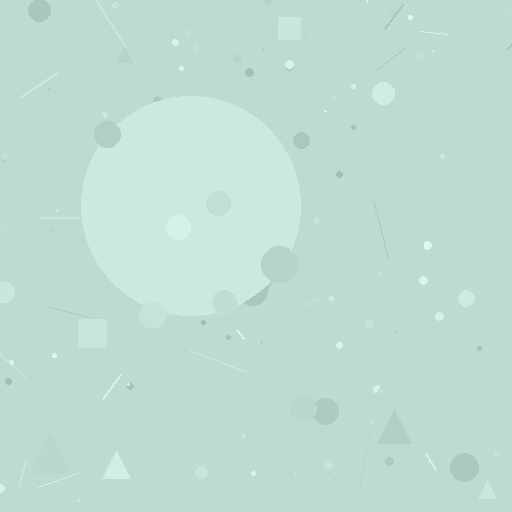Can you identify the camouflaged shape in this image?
The camouflaged shape is a circle.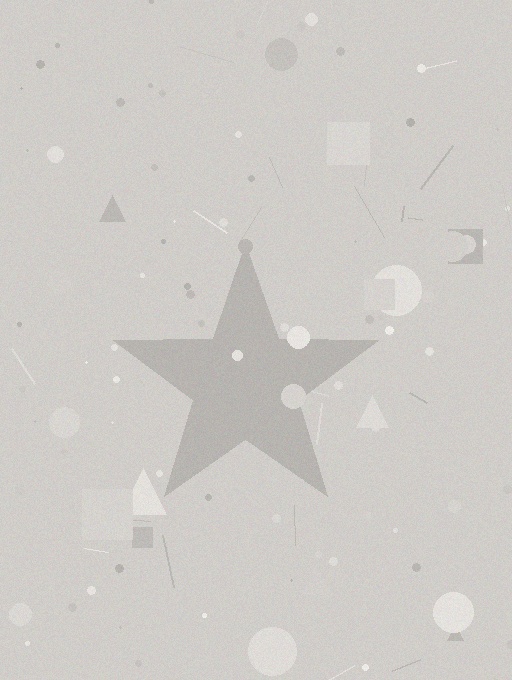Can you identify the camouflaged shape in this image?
The camouflaged shape is a star.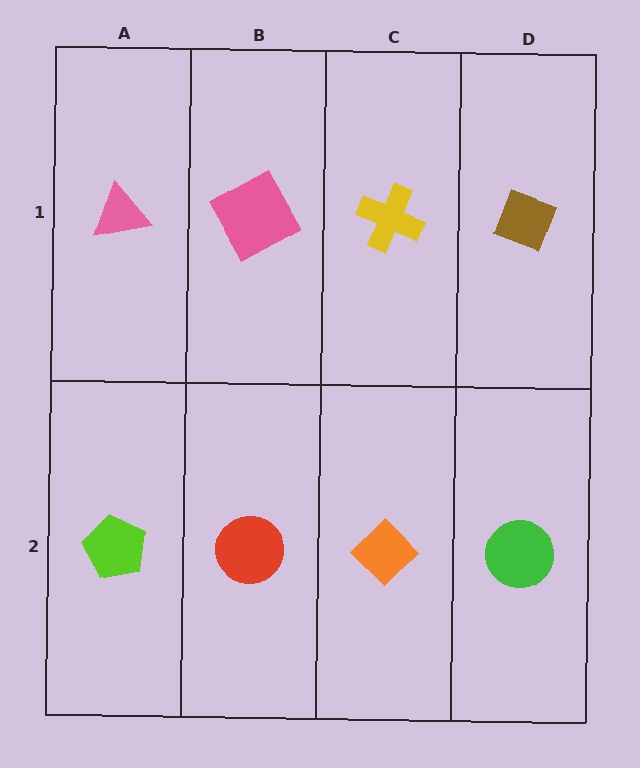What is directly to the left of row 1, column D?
A yellow cross.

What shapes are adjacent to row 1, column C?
An orange diamond (row 2, column C), a pink square (row 1, column B), a brown diamond (row 1, column D).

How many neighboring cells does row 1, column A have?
2.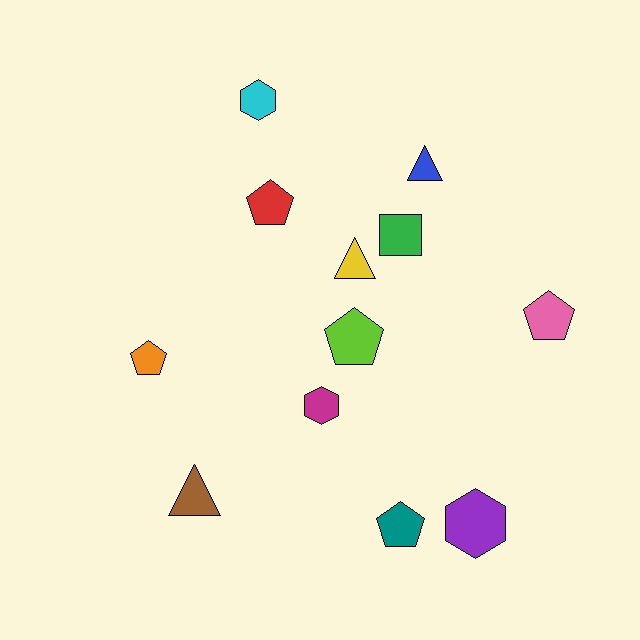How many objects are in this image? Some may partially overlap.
There are 12 objects.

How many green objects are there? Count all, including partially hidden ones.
There is 1 green object.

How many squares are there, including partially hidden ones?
There is 1 square.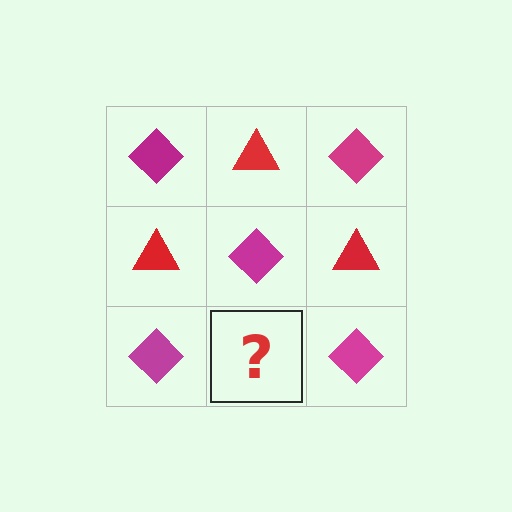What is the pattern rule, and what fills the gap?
The rule is that it alternates magenta diamond and red triangle in a checkerboard pattern. The gap should be filled with a red triangle.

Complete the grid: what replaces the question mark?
The question mark should be replaced with a red triangle.